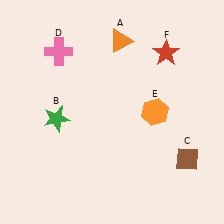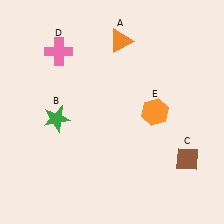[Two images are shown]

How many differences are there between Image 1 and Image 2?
There is 1 difference between the two images.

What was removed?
The red star (F) was removed in Image 2.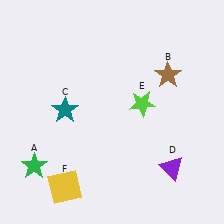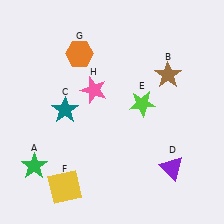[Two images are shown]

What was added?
An orange hexagon (G), a pink star (H) were added in Image 2.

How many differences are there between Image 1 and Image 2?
There are 2 differences between the two images.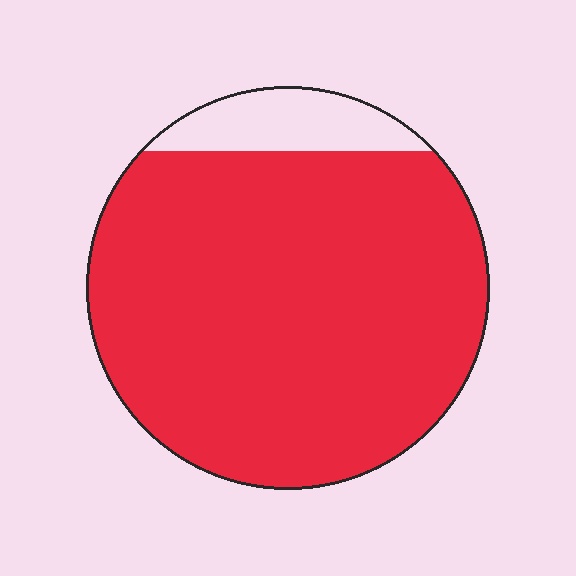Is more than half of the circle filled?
Yes.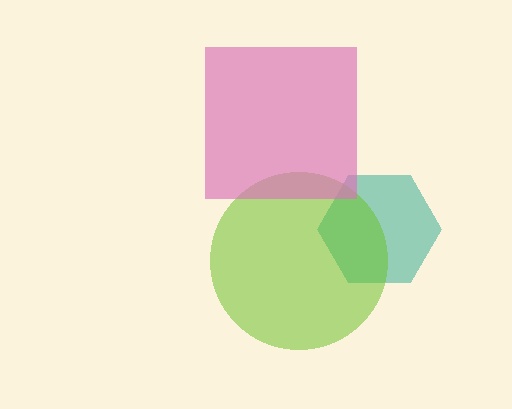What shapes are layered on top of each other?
The layered shapes are: a teal hexagon, a lime circle, a pink square.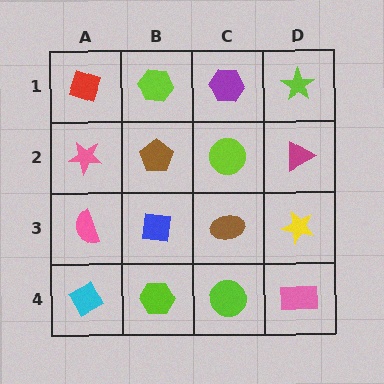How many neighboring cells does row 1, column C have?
3.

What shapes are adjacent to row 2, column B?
A lime hexagon (row 1, column B), a blue square (row 3, column B), a pink star (row 2, column A), a lime circle (row 2, column C).